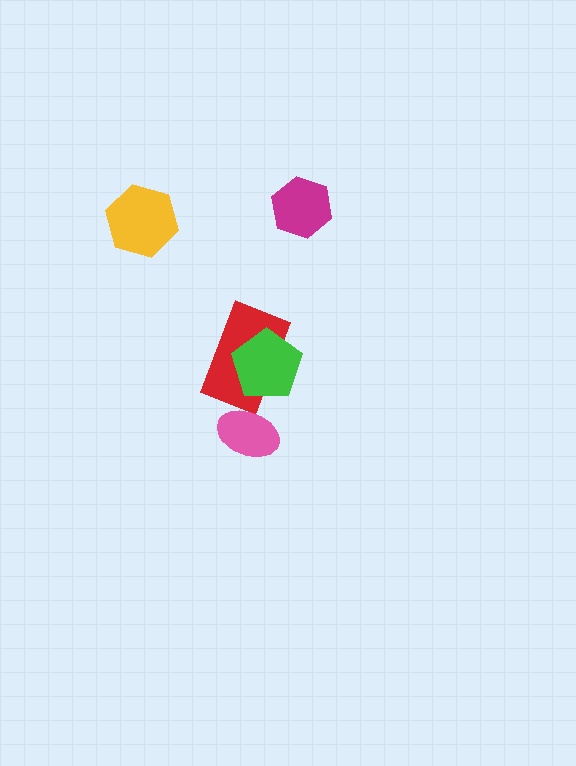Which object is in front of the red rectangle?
The green pentagon is in front of the red rectangle.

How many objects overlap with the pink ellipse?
0 objects overlap with the pink ellipse.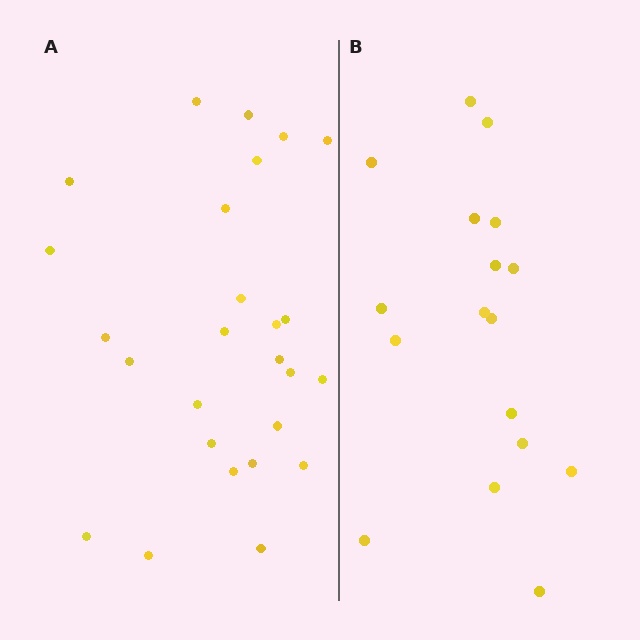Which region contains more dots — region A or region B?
Region A (the left region) has more dots.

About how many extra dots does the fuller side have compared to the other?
Region A has roughly 8 or so more dots than region B.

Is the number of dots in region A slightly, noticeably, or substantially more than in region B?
Region A has substantially more. The ratio is roughly 1.5 to 1.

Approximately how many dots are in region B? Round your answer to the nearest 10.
About 20 dots. (The exact count is 17, which rounds to 20.)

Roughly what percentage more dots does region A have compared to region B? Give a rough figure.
About 55% more.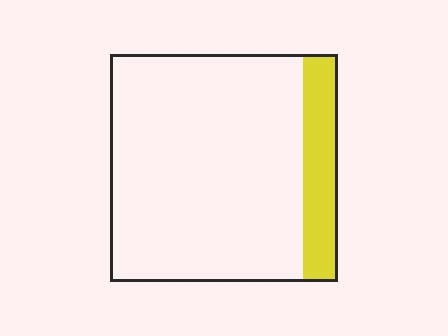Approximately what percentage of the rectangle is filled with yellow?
Approximately 15%.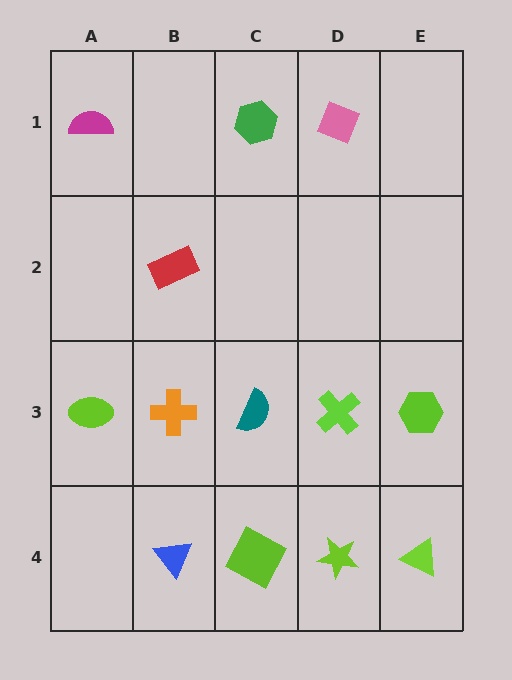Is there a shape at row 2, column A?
No, that cell is empty.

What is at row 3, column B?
An orange cross.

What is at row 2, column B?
A red rectangle.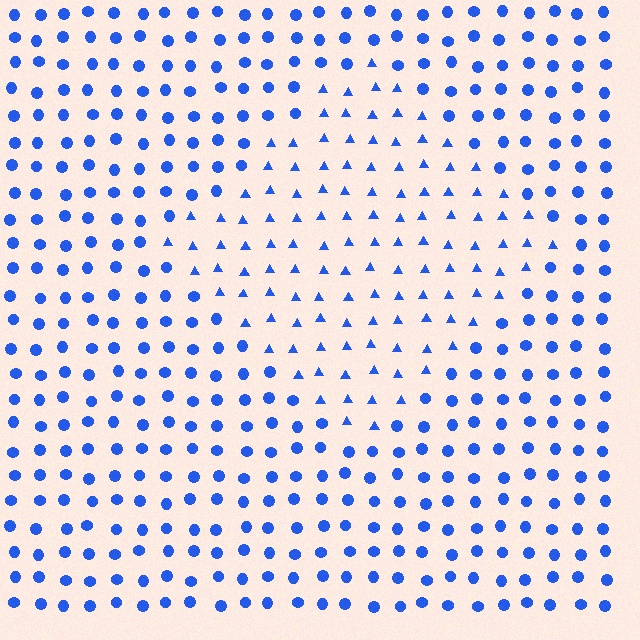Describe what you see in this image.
The image is filled with small blue elements arranged in a uniform grid. A diamond-shaped region contains triangles, while the surrounding area contains circles. The boundary is defined purely by the change in element shape.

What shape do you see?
I see a diamond.